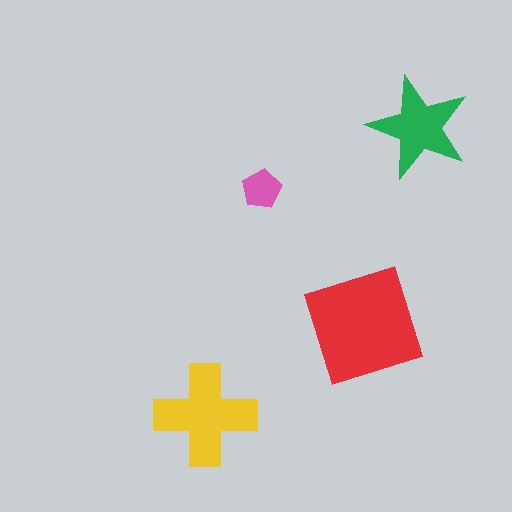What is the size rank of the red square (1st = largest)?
1st.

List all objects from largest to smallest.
The red square, the yellow cross, the green star, the pink pentagon.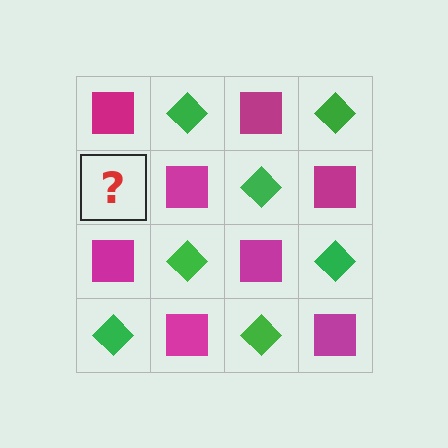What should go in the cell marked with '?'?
The missing cell should contain a green diamond.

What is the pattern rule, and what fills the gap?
The rule is that it alternates magenta square and green diamond in a checkerboard pattern. The gap should be filled with a green diamond.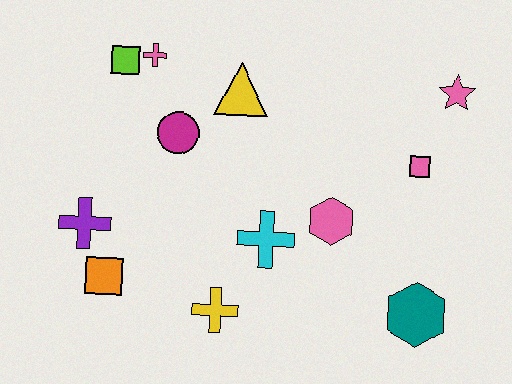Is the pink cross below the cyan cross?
No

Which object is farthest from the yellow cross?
The pink star is farthest from the yellow cross.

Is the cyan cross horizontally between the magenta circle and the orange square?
No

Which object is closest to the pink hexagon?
The cyan cross is closest to the pink hexagon.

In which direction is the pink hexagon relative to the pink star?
The pink hexagon is below the pink star.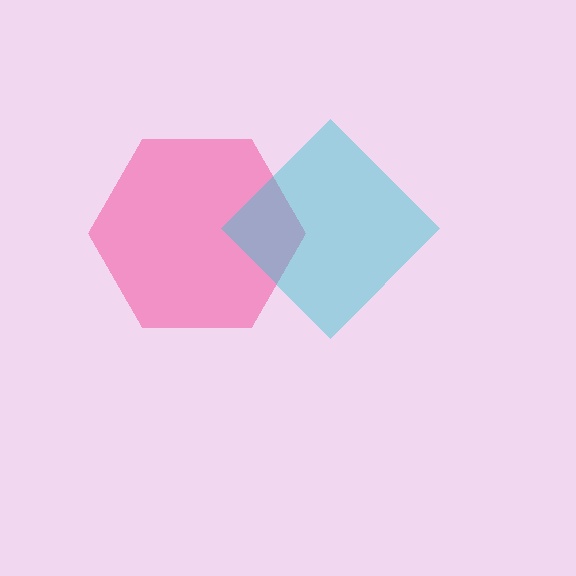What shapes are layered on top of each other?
The layered shapes are: a pink hexagon, a cyan diamond.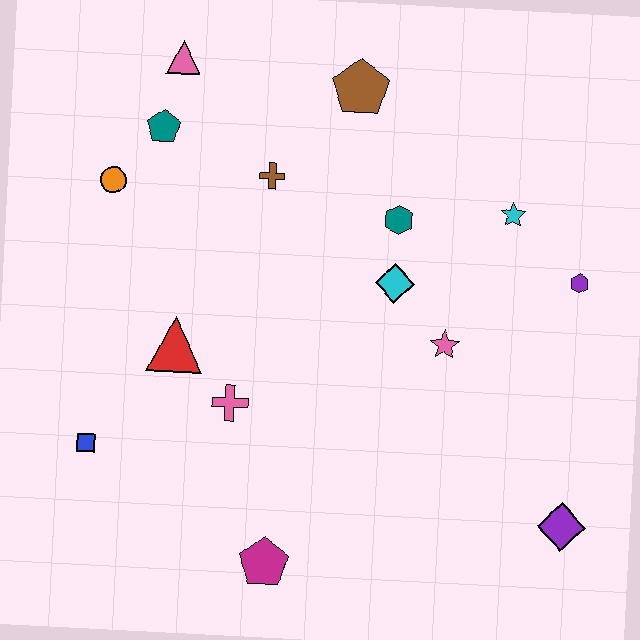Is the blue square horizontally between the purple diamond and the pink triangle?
No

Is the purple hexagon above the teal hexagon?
No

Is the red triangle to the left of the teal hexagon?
Yes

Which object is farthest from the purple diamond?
The pink triangle is farthest from the purple diamond.